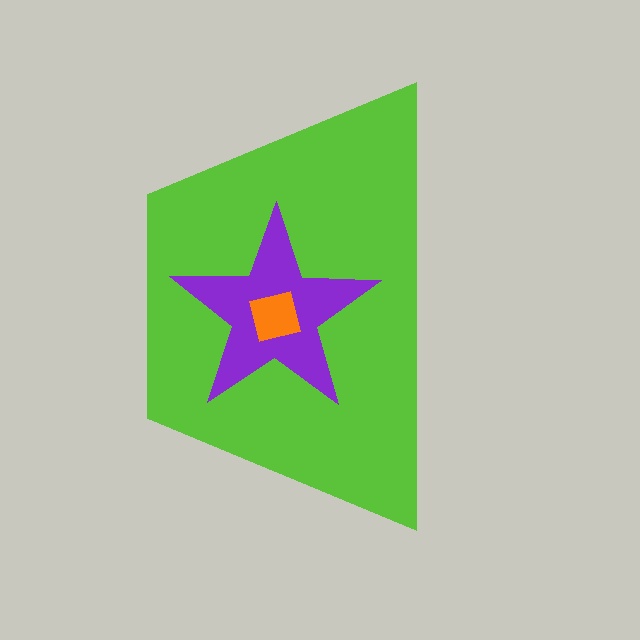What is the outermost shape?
The lime trapezoid.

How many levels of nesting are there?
3.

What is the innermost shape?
The orange square.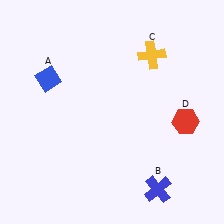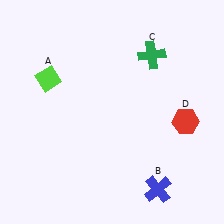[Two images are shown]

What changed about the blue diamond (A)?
In Image 1, A is blue. In Image 2, it changed to lime.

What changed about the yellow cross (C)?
In Image 1, C is yellow. In Image 2, it changed to green.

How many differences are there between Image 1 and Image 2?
There are 2 differences between the two images.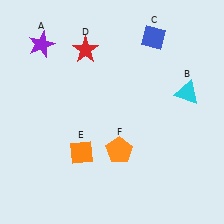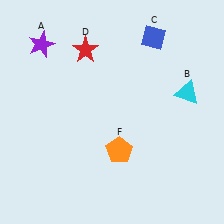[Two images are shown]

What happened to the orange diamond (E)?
The orange diamond (E) was removed in Image 2. It was in the bottom-left area of Image 1.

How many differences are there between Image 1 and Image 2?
There is 1 difference between the two images.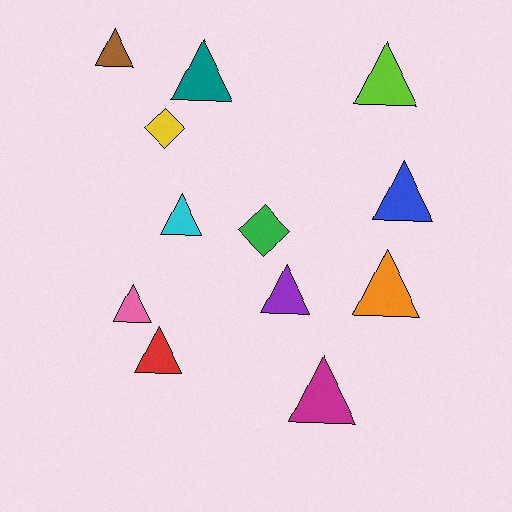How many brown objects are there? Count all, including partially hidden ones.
There is 1 brown object.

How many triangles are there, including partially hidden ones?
There are 10 triangles.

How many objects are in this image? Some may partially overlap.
There are 12 objects.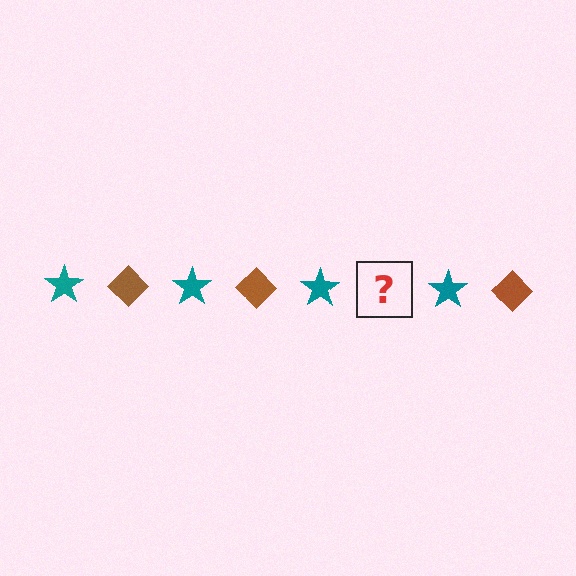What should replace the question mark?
The question mark should be replaced with a brown diamond.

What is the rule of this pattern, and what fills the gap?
The rule is that the pattern alternates between teal star and brown diamond. The gap should be filled with a brown diamond.